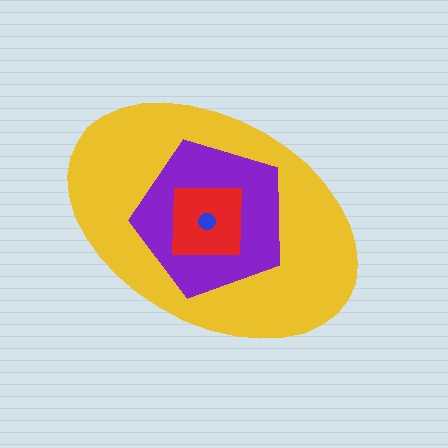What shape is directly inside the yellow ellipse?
The purple pentagon.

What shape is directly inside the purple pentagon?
The red square.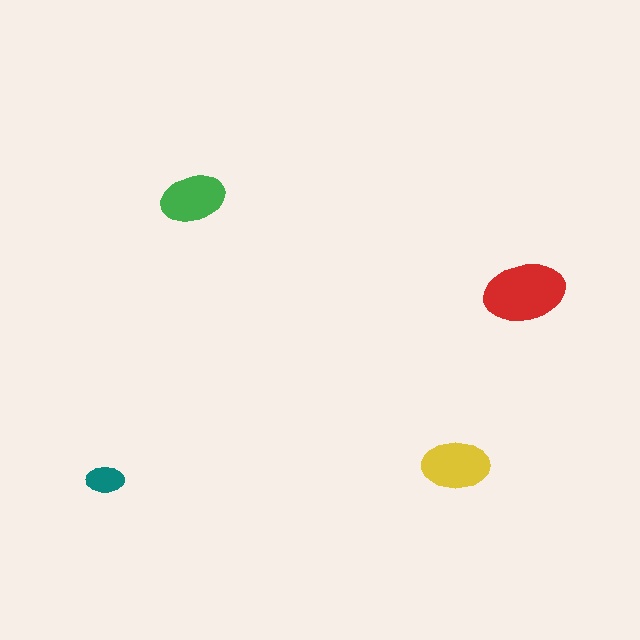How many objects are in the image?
There are 4 objects in the image.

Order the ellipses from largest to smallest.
the red one, the yellow one, the green one, the teal one.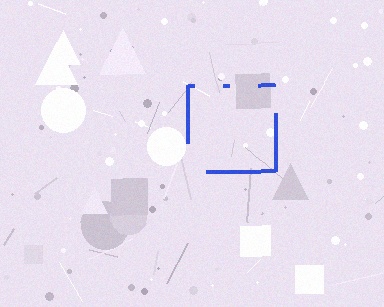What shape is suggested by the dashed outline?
The dashed outline suggests a square.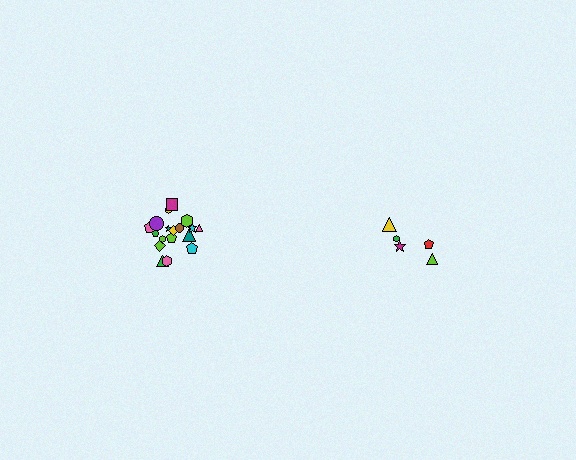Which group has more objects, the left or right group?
The left group.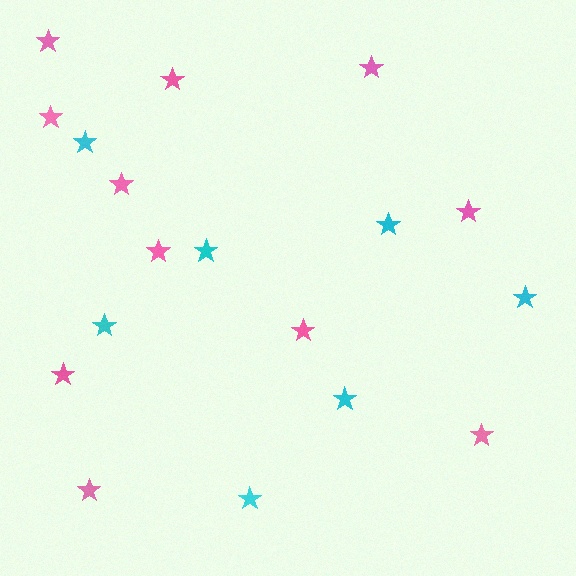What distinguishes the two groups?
There are 2 groups: one group of pink stars (11) and one group of cyan stars (7).